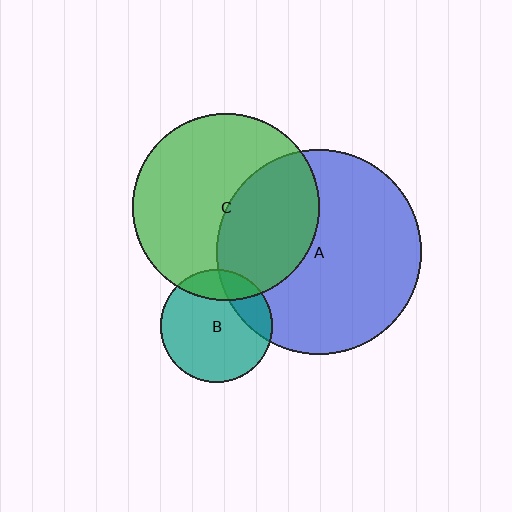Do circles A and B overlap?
Yes.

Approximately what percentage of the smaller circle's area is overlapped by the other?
Approximately 20%.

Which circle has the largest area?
Circle A (blue).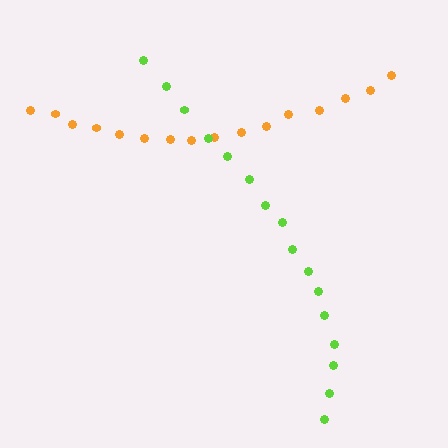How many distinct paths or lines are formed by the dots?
There are 2 distinct paths.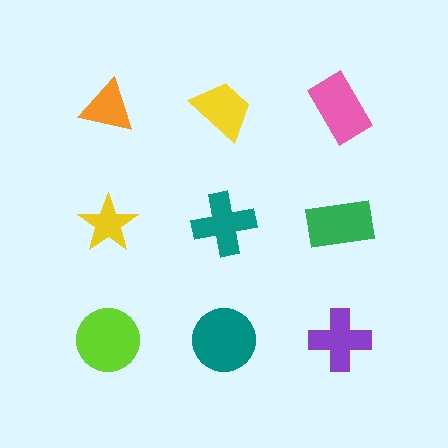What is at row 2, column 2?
A teal cross.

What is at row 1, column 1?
An orange triangle.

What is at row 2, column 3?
A green rectangle.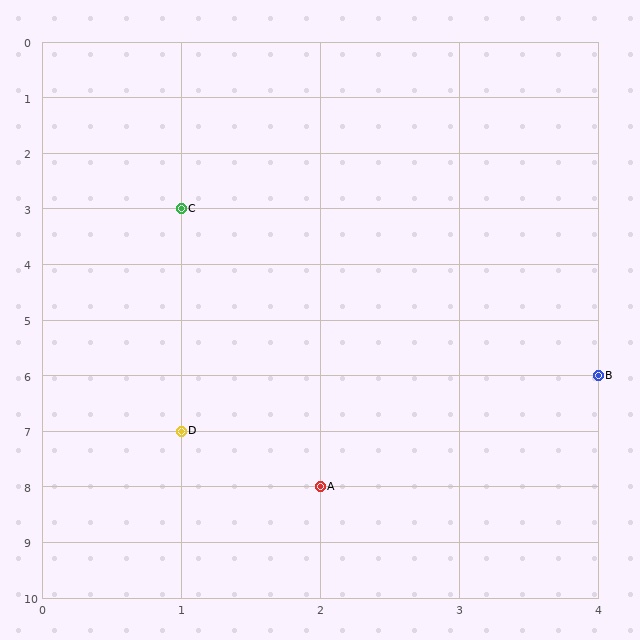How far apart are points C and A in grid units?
Points C and A are 1 column and 5 rows apart (about 5.1 grid units diagonally).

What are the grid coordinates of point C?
Point C is at grid coordinates (1, 3).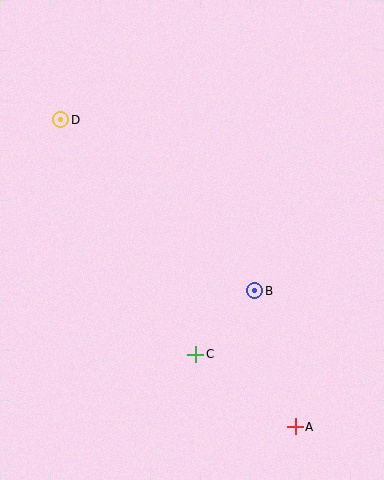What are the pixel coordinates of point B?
Point B is at (255, 291).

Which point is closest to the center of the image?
Point B at (255, 291) is closest to the center.